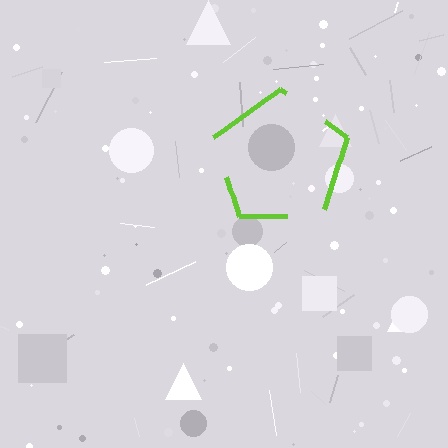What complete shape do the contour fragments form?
The contour fragments form a pentagon.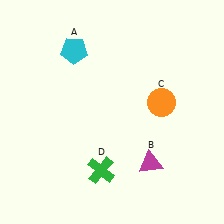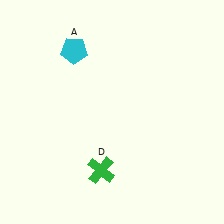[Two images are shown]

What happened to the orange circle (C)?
The orange circle (C) was removed in Image 2. It was in the top-right area of Image 1.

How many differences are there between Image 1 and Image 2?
There are 2 differences between the two images.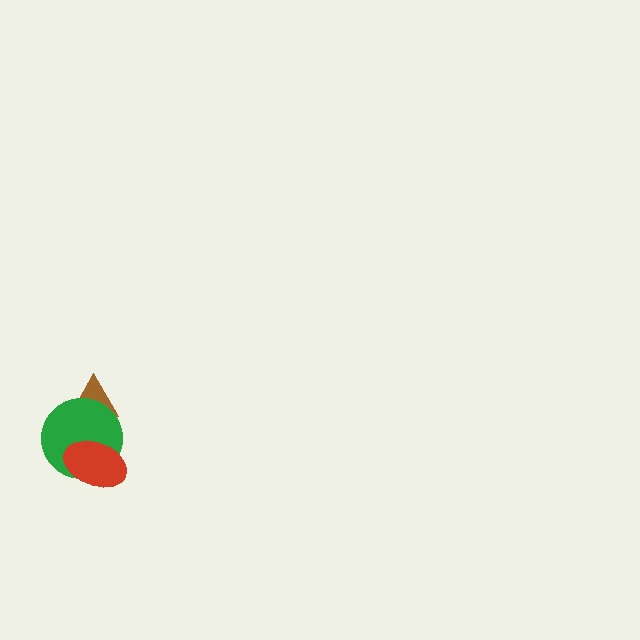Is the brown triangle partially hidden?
Yes, it is partially covered by another shape.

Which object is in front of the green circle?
The red ellipse is in front of the green circle.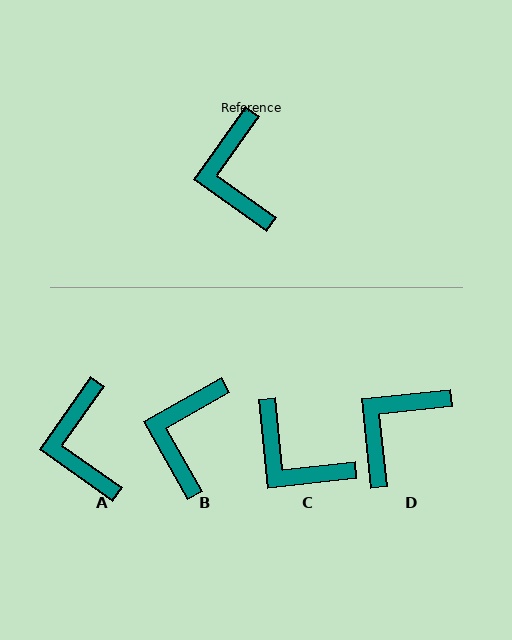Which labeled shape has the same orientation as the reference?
A.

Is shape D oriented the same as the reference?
No, it is off by about 49 degrees.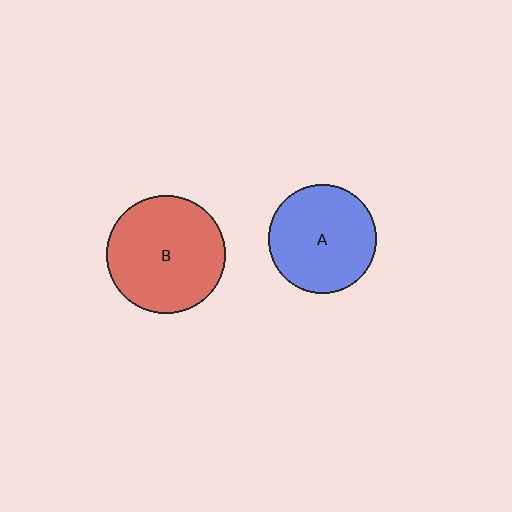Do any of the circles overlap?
No, none of the circles overlap.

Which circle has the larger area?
Circle B (red).